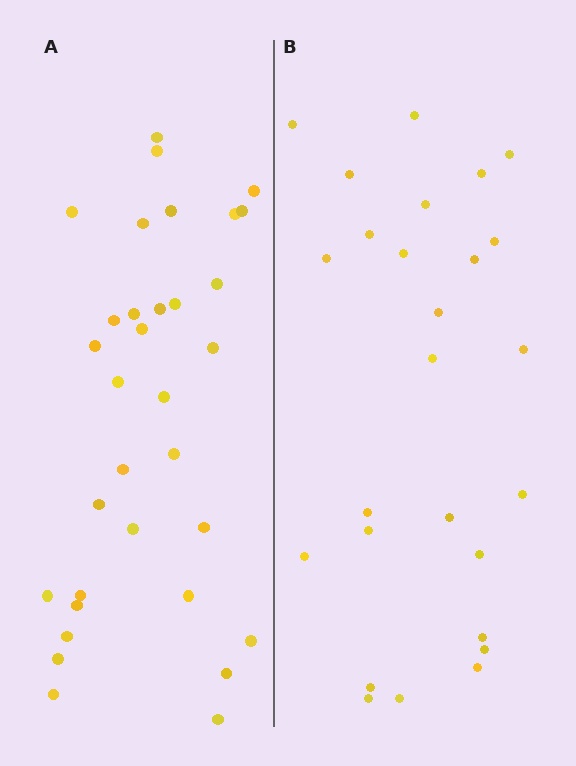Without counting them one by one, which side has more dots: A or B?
Region A (the left region) has more dots.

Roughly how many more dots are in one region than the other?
Region A has roughly 8 or so more dots than region B.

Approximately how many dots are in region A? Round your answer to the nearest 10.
About 30 dots. (The exact count is 33, which rounds to 30.)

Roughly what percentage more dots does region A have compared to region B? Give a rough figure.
About 25% more.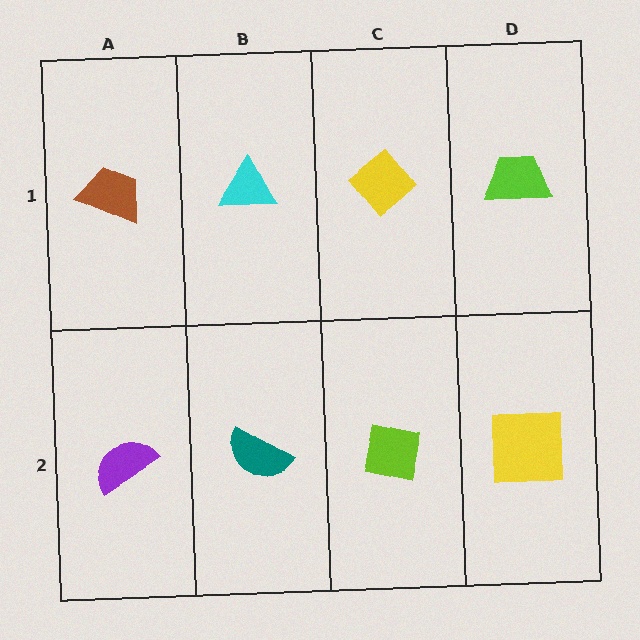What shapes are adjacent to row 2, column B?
A cyan triangle (row 1, column B), a purple semicircle (row 2, column A), a lime square (row 2, column C).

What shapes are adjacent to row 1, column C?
A lime square (row 2, column C), a cyan triangle (row 1, column B), a lime trapezoid (row 1, column D).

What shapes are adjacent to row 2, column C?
A yellow diamond (row 1, column C), a teal semicircle (row 2, column B), a yellow square (row 2, column D).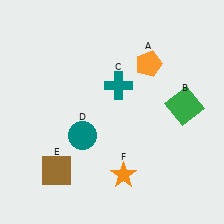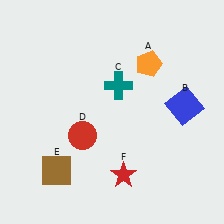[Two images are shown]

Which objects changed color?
B changed from green to blue. D changed from teal to red. F changed from orange to red.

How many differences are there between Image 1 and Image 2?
There are 3 differences between the two images.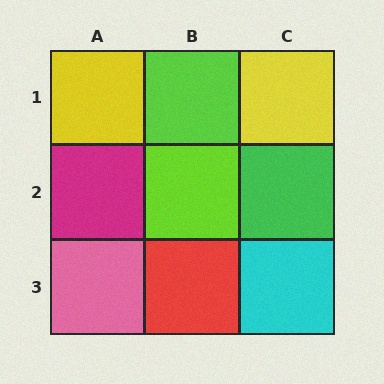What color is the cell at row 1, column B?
Lime.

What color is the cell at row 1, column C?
Yellow.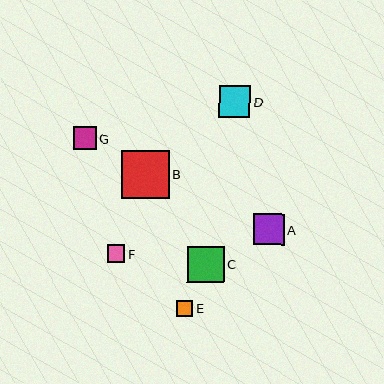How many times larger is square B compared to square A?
Square B is approximately 1.6 times the size of square A.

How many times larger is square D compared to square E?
Square D is approximately 2.0 times the size of square E.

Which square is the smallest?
Square E is the smallest with a size of approximately 16 pixels.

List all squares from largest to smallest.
From largest to smallest: B, C, D, A, G, F, E.